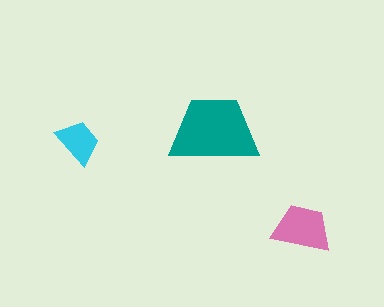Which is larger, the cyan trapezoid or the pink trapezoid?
The pink one.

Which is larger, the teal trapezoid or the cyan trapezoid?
The teal one.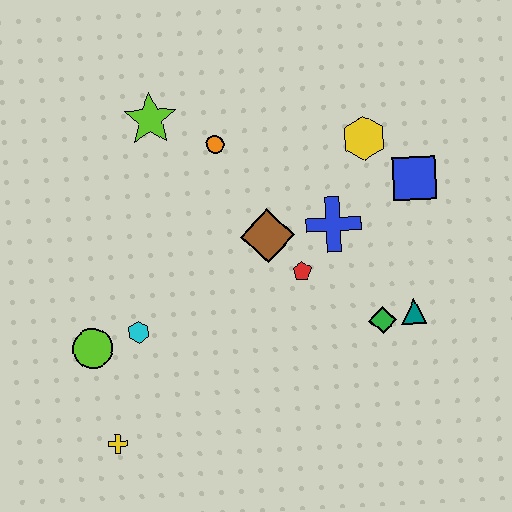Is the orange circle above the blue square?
Yes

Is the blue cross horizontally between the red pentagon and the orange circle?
No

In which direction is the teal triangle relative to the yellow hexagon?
The teal triangle is below the yellow hexagon.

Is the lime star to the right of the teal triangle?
No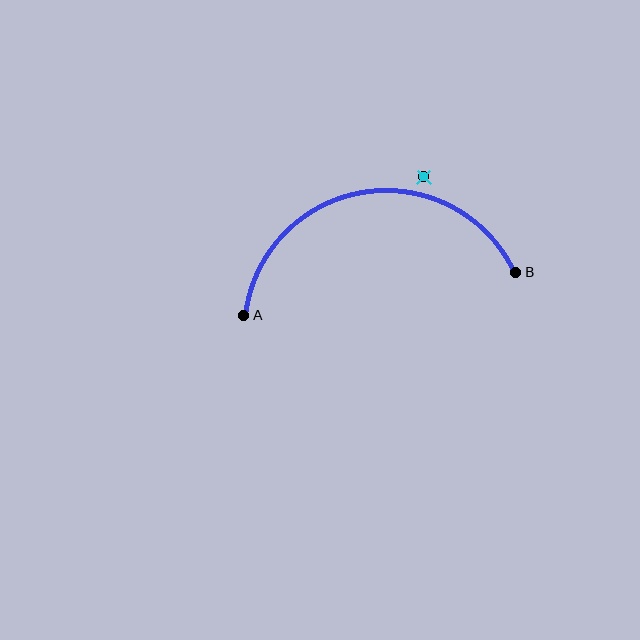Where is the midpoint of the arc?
The arc midpoint is the point on the curve farthest from the straight line joining A and B. It sits above that line.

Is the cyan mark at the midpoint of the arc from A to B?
No — the cyan mark does not lie on the arc at all. It sits slightly outside the curve.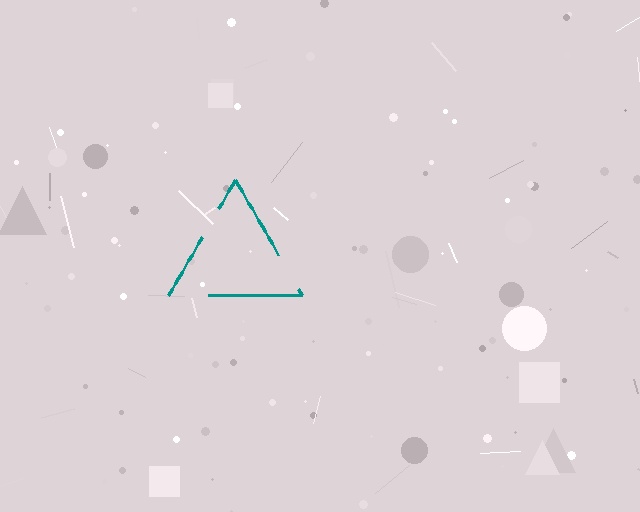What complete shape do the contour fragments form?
The contour fragments form a triangle.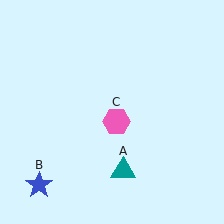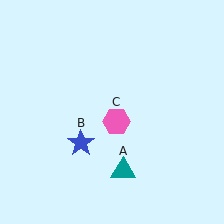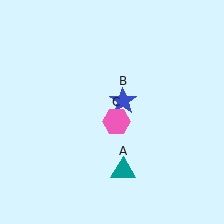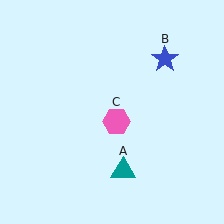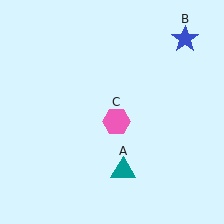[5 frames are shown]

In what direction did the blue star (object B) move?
The blue star (object B) moved up and to the right.